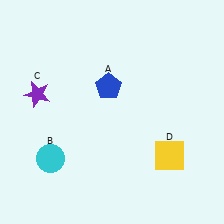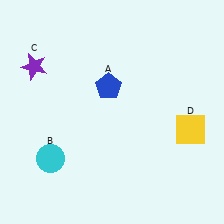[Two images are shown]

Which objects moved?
The objects that moved are: the purple star (C), the yellow square (D).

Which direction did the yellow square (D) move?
The yellow square (D) moved up.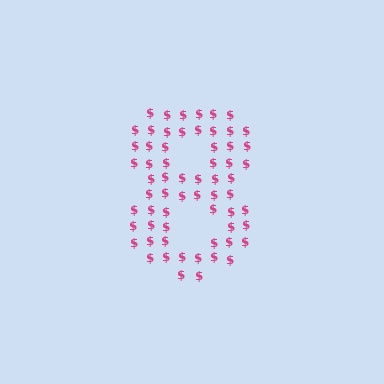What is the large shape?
The large shape is the digit 8.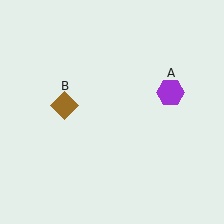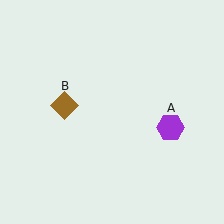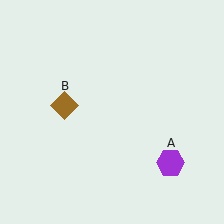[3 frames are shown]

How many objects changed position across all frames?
1 object changed position: purple hexagon (object A).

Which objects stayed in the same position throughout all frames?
Brown diamond (object B) remained stationary.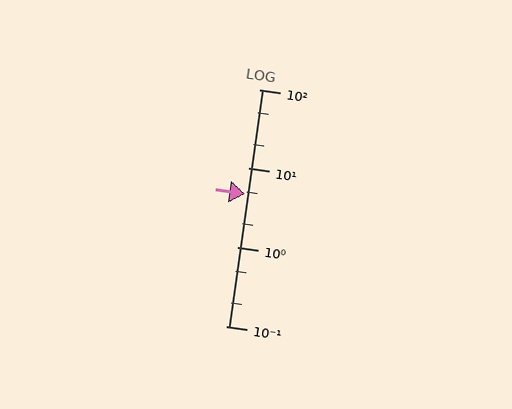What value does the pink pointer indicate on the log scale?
The pointer indicates approximately 4.7.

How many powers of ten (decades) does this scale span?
The scale spans 3 decades, from 0.1 to 100.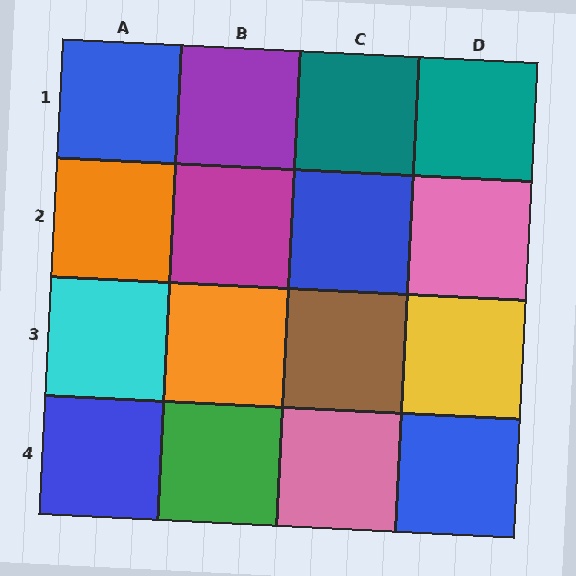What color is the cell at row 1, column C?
Teal.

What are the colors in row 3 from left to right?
Cyan, orange, brown, yellow.